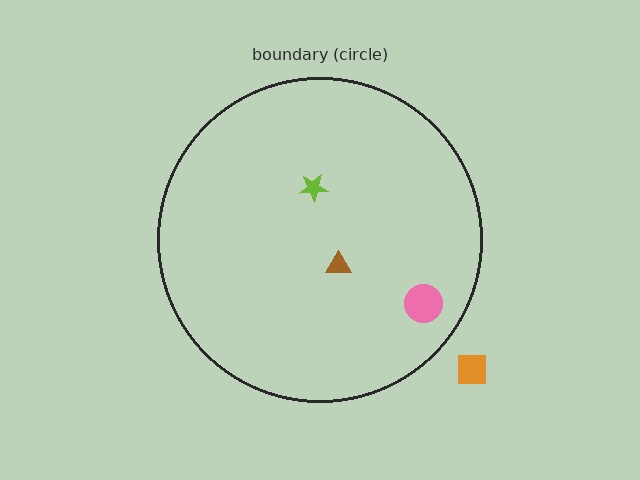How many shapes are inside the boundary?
3 inside, 1 outside.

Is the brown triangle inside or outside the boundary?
Inside.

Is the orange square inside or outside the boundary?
Outside.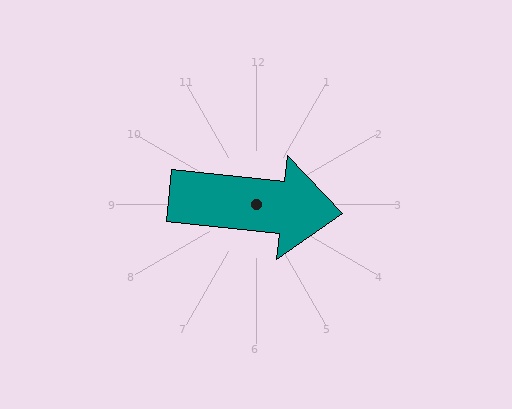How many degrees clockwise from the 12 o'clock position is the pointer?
Approximately 96 degrees.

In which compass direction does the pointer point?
East.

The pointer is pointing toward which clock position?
Roughly 3 o'clock.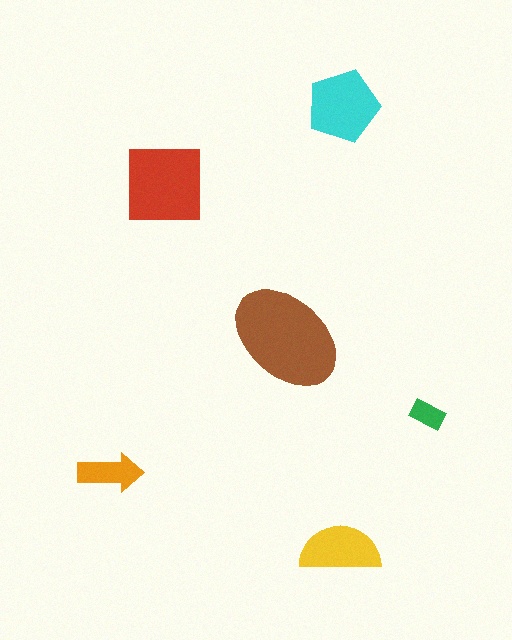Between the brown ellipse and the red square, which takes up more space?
The brown ellipse.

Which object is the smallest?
The green rectangle.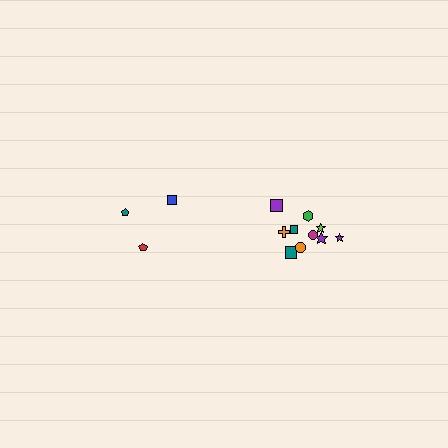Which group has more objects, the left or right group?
The right group.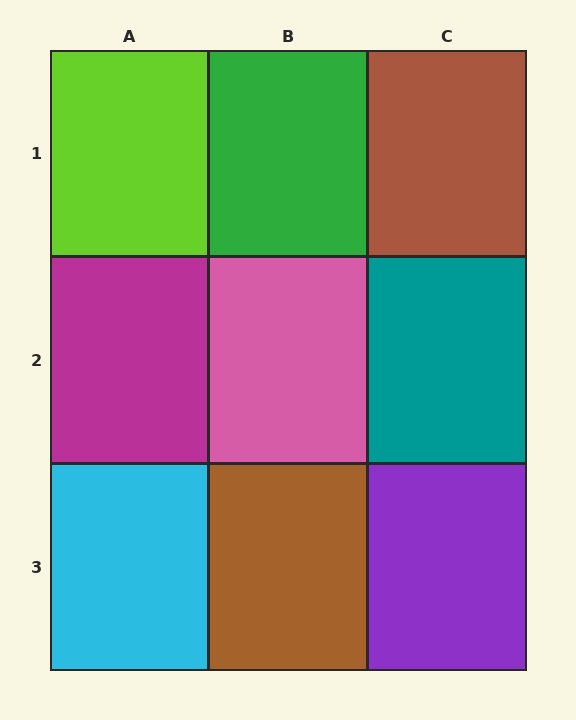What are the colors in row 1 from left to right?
Lime, green, brown.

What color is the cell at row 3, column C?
Purple.